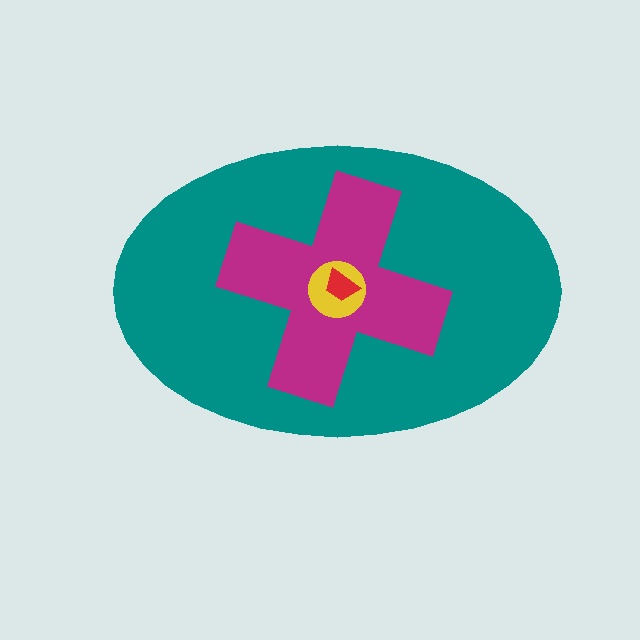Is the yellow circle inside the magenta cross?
Yes.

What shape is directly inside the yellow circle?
The red trapezoid.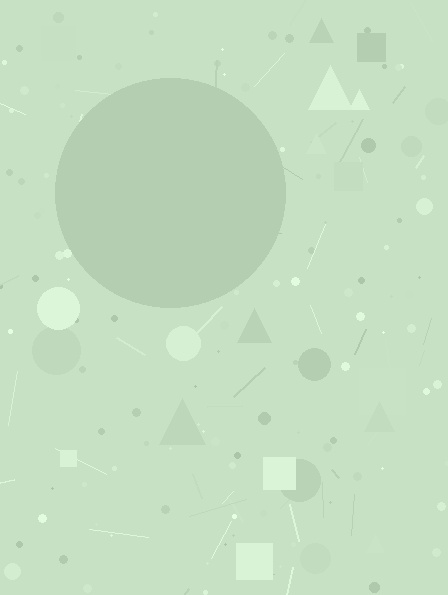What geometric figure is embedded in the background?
A circle is embedded in the background.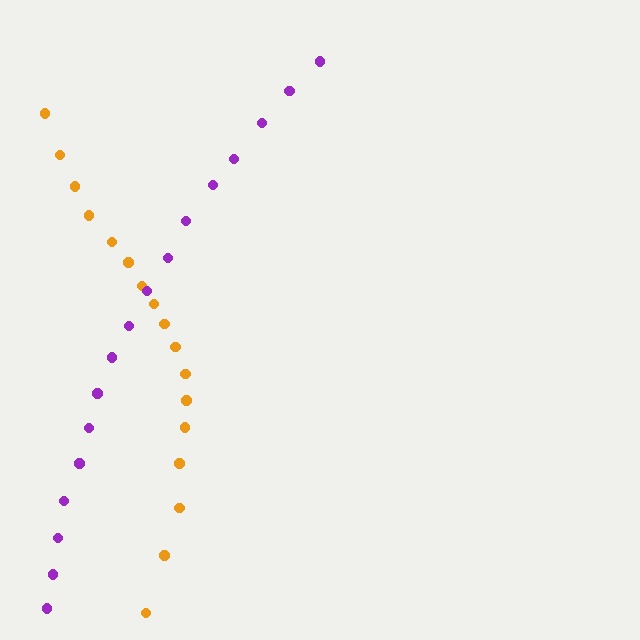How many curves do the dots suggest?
There are 2 distinct paths.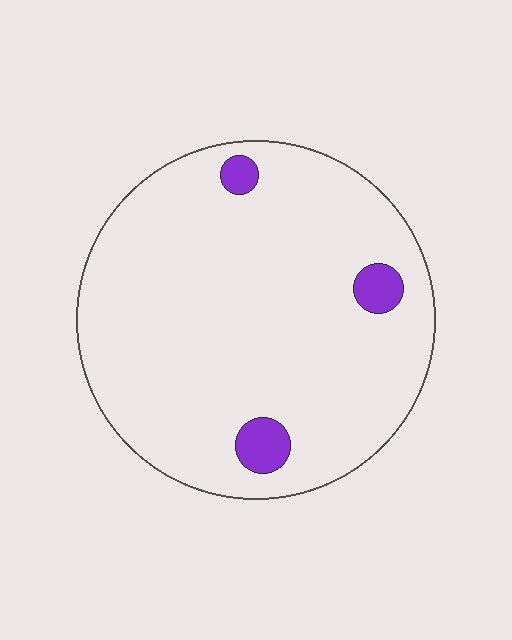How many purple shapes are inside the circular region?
3.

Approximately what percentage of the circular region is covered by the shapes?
Approximately 5%.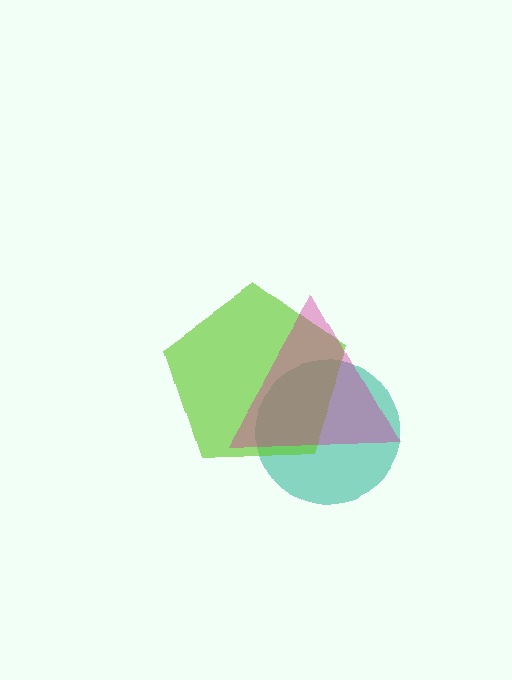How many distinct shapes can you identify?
There are 3 distinct shapes: a teal circle, a lime pentagon, a magenta triangle.